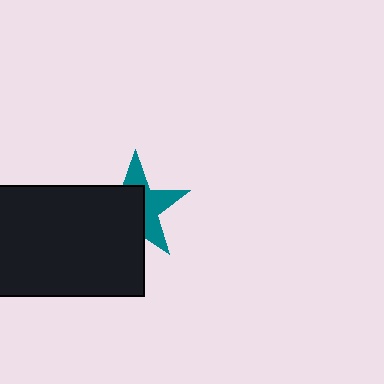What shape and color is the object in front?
The object in front is a black rectangle.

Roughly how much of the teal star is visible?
A small part of it is visible (roughly 44%).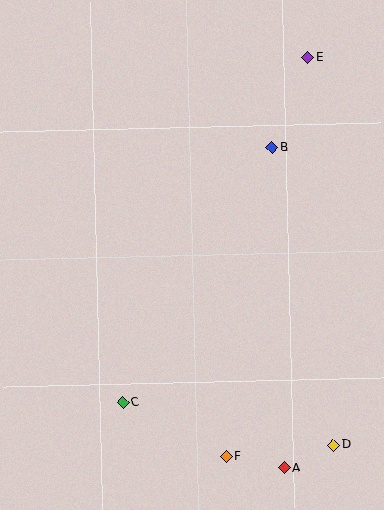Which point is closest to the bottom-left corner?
Point C is closest to the bottom-left corner.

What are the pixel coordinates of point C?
Point C is at (123, 402).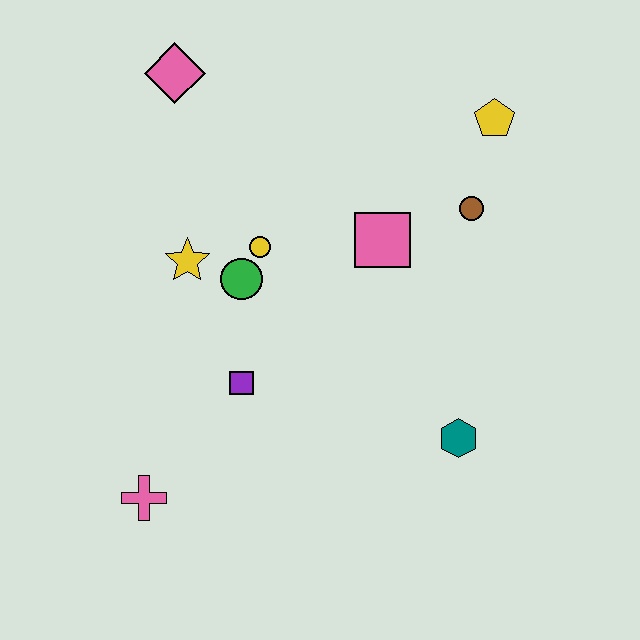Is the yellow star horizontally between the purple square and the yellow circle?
No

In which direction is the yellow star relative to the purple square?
The yellow star is above the purple square.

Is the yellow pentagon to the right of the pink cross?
Yes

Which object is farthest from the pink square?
The pink cross is farthest from the pink square.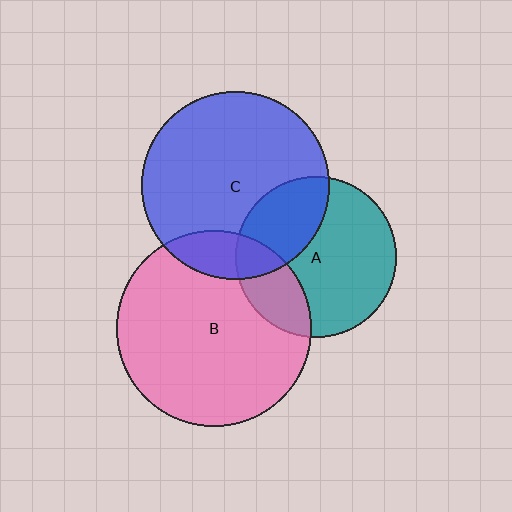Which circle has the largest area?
Circle B (pink).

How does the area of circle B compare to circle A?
Approximately 1.5 times.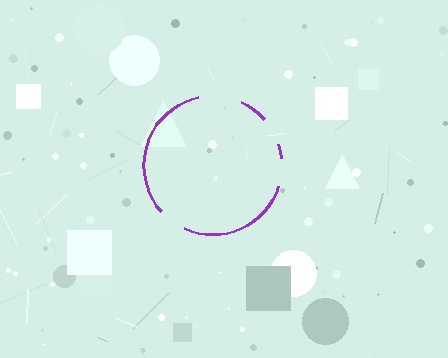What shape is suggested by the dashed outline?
The dashed outline suggests a circle.